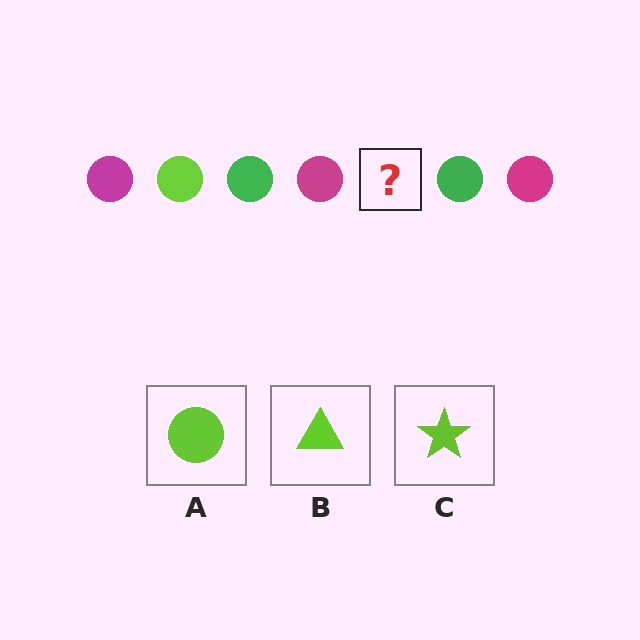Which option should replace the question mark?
Option A.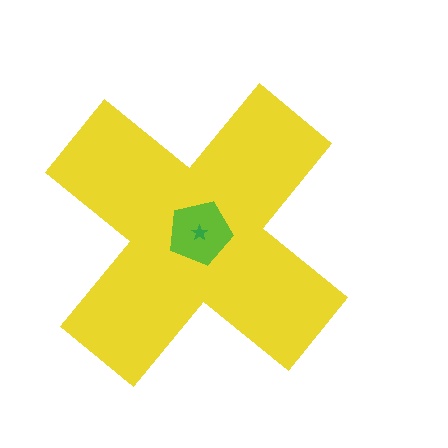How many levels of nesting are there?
3.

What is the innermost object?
The green star.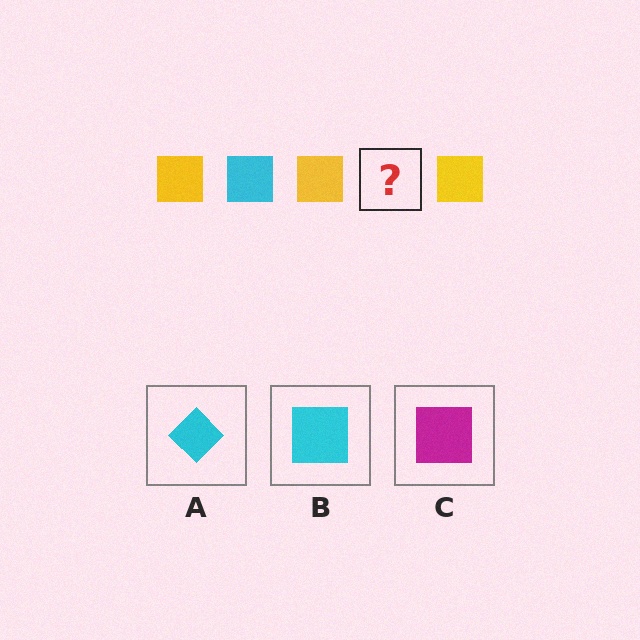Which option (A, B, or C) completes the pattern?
B.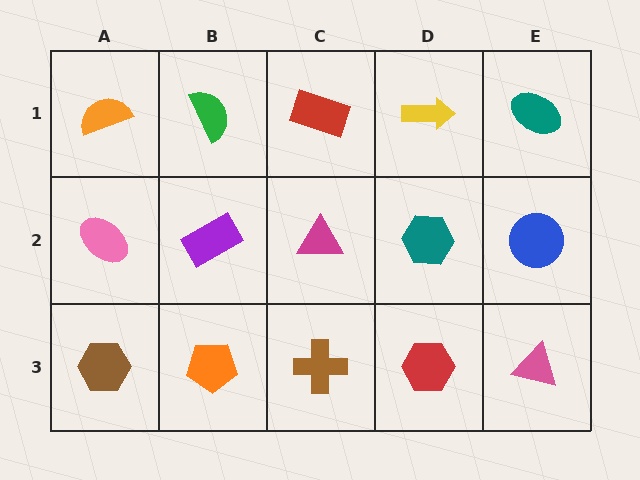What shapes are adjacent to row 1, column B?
A purple rectangle (row 2, column B), an orange semicircle (row 1, column A), a red rectangle (row 1, column C).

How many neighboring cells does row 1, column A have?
2.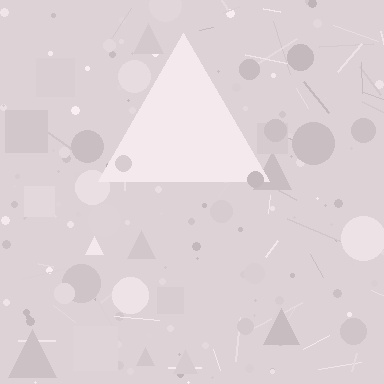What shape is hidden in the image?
A triangle is hidden in the image.